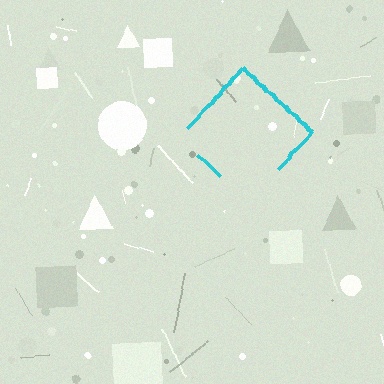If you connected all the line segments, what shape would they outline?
They would outline a diamond.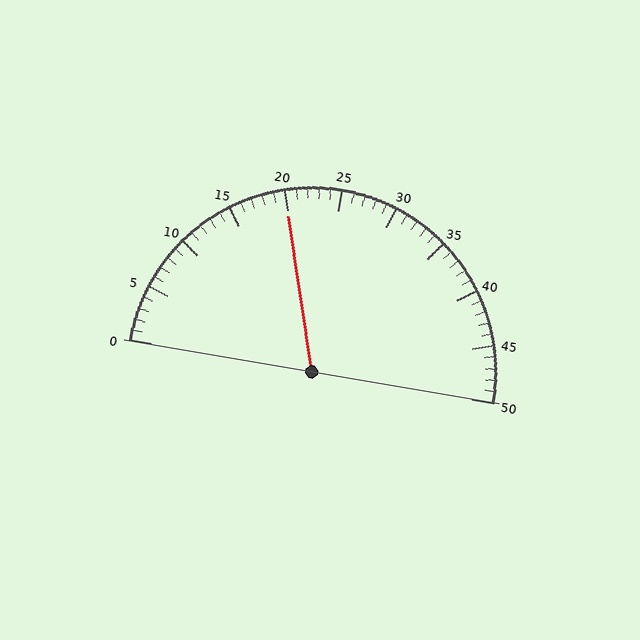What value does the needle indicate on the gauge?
The needle indicates approximately 20.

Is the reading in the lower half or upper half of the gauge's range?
The reading is in the lower half of the range (0 to 50).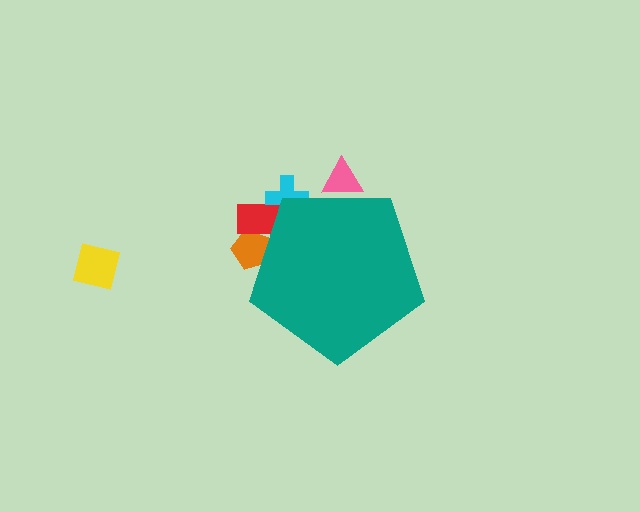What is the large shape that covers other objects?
A teal pentagon.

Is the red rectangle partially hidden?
Yes, the red rectangle is partially hidden behind the teal pentagon.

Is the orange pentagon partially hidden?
Yes, the orange pentagon is partially hidden behind the teal pentagon.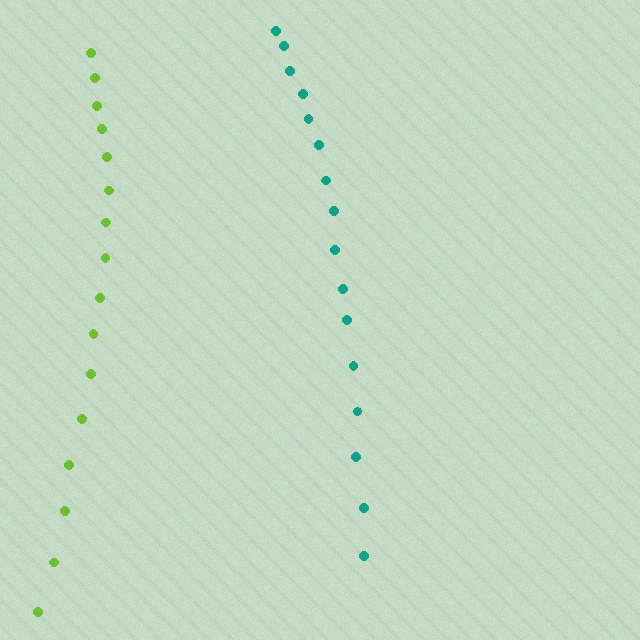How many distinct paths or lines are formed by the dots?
There are 2 distinct paths.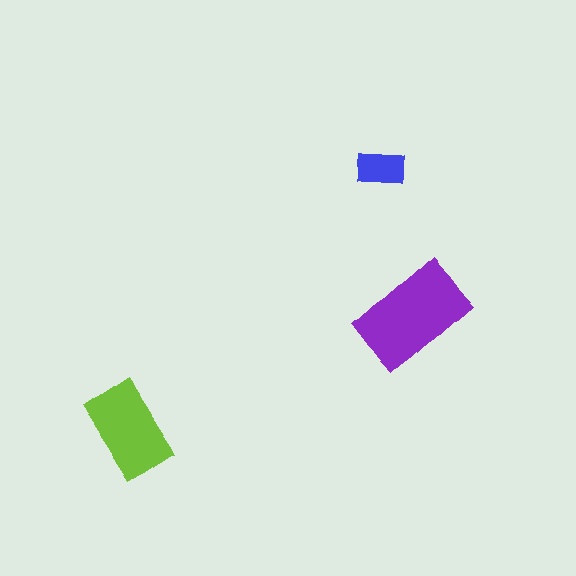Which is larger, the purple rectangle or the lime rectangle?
The purple one.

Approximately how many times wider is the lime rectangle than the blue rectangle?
About 2 times wider.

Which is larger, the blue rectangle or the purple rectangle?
The purple one.